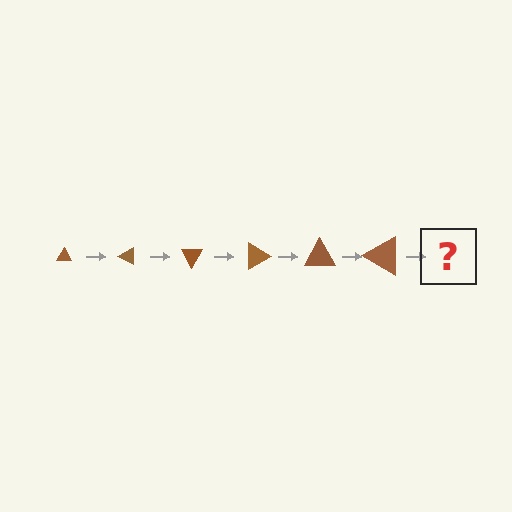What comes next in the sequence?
The next element should be a triangle, larger than the previous one and rotated 180 degrees from the start.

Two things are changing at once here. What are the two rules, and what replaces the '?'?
The two rules are that the triangle grows larger each step and it rotates 30 degrees each step. The '?' should be a triangle, larger than the previous one and rotated 180 degrees from the start.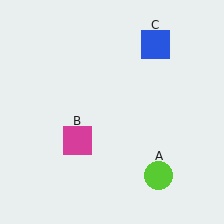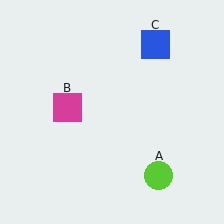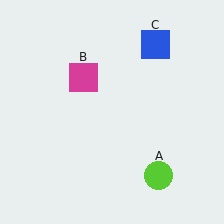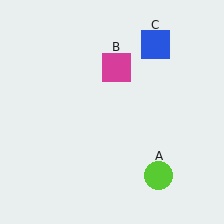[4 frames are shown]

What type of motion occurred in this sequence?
The magenta square (object B) rotated clockwise around the center of the scene.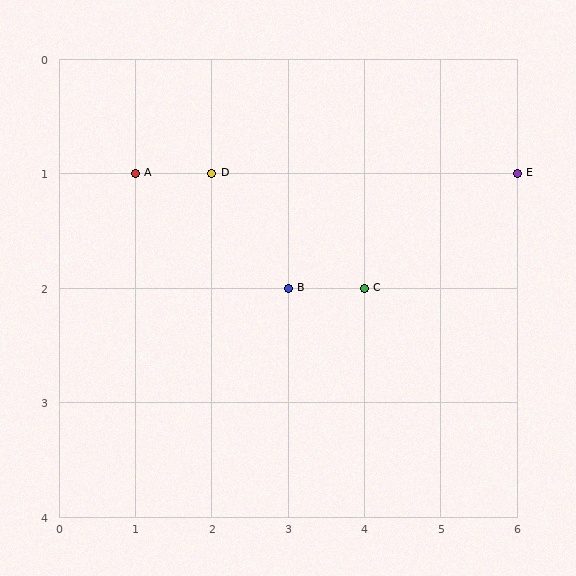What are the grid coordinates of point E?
Point E is at grid coordinates (6, 1).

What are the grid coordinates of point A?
Point A is at grid coordinates (1, 1).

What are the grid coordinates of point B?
Point B is at grid coordinates (3, 2).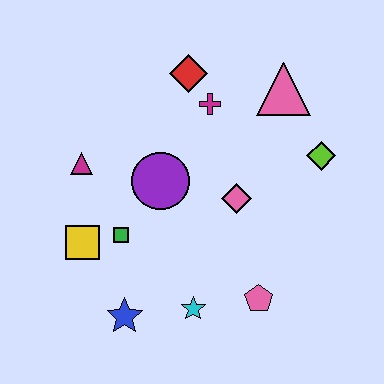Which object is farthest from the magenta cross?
The blue star is farthest from the magenta cross.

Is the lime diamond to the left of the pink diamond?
No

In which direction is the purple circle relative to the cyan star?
The purple circle is above the cyan star.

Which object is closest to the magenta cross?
The red diamond is closest to the magenta cross.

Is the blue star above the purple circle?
No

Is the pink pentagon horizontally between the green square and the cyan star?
No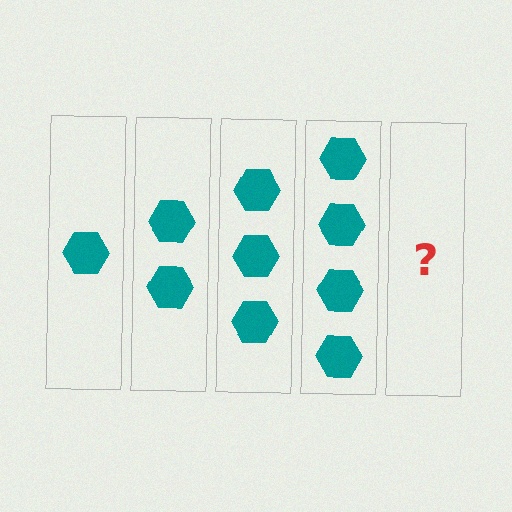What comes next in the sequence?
The next element should be 5 hexagons.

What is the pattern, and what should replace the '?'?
The pattern is that each step adds one more hexagon. The '?' should be 5 hexagons.